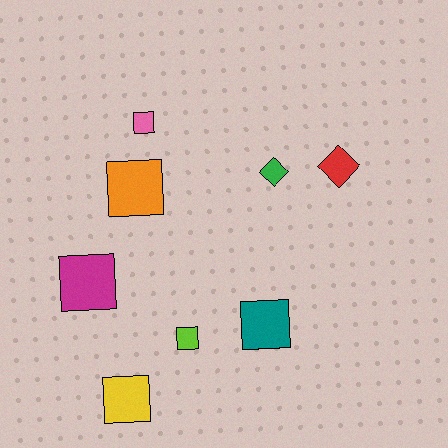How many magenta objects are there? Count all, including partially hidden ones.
There is 1 magenta object.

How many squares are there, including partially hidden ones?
There are 6 squares.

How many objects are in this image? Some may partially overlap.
There are 8 objects.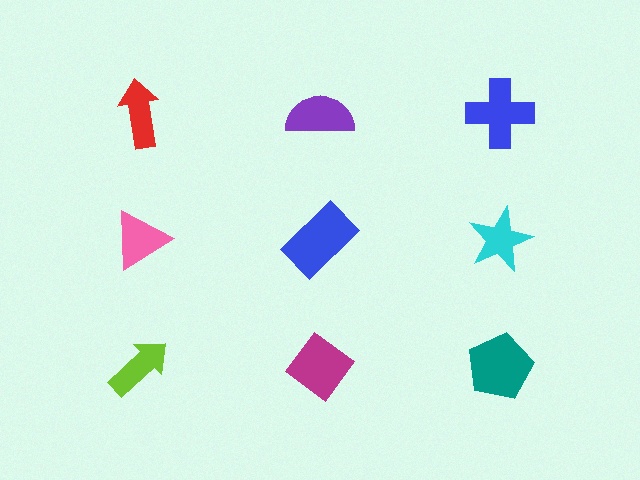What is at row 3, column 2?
A magenta diamond.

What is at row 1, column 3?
A blue cross.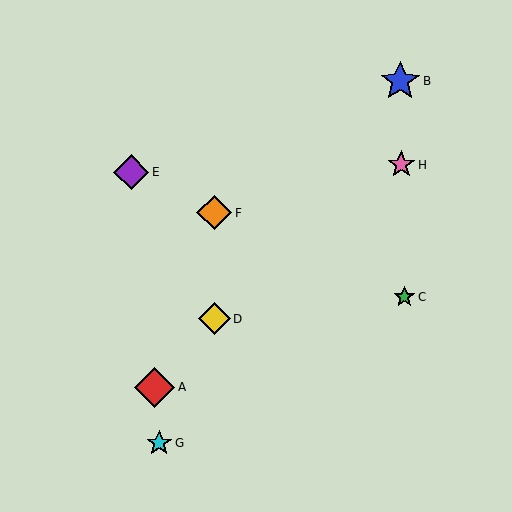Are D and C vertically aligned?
No, D is at x≈214 and C is at x≈404.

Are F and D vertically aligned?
Yes, both are at x≈214.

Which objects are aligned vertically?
Objects D, F are aligned vertically.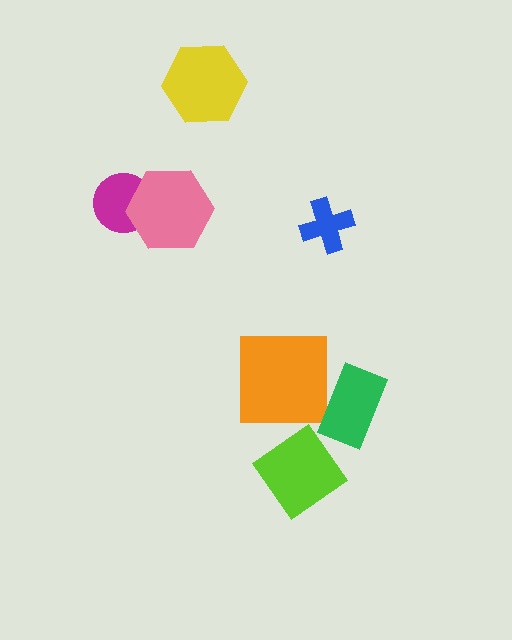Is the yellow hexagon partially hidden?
No, no other shape covers it.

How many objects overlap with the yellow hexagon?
0 objects overlap with the yellow hexagon.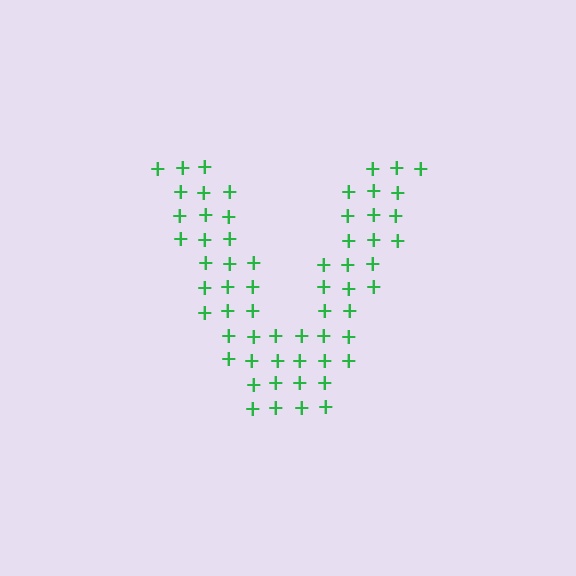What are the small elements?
The small elements are plus signs.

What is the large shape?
The large shape is the letter V.